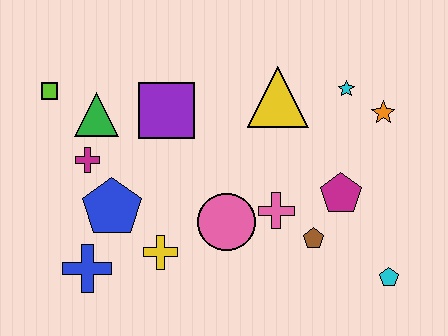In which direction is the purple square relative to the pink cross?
The purple square is to the left of the pink cross.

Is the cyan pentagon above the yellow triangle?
No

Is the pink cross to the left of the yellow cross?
No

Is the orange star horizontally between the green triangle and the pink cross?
No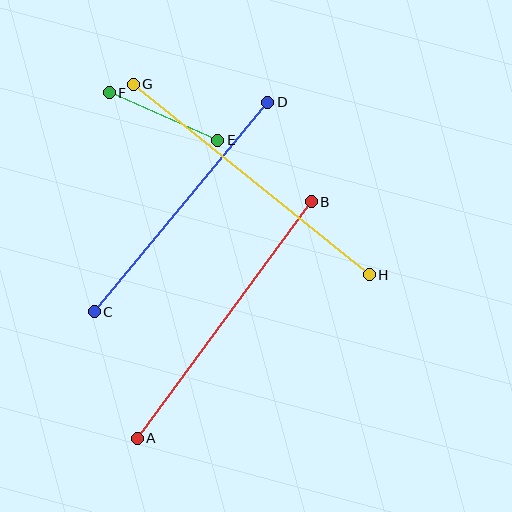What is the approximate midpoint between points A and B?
The midpoint is at approximately (224, 320) pixels.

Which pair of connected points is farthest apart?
Points G and H are farthest apart.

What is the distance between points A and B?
The distance is approximately 294 pixels.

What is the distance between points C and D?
The distance is approximately 272 pixels.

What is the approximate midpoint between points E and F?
The midpoint is at approximately (163, 117) pixels.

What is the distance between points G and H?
The distance is approximately 303 pixels.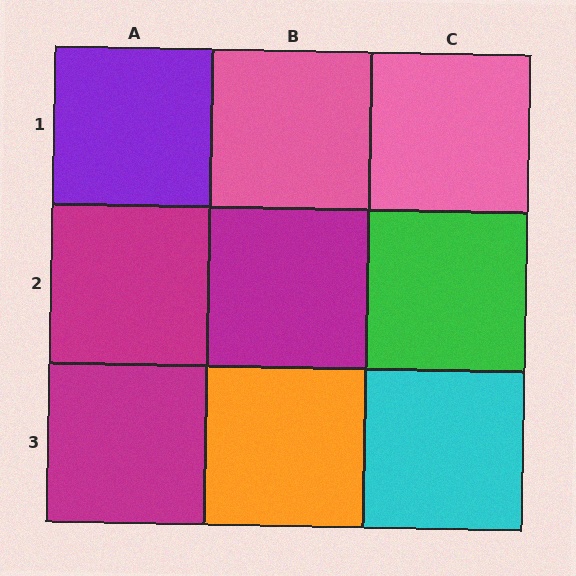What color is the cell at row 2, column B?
Magenta.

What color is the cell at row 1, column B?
Pink.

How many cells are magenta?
3 cells are magenta.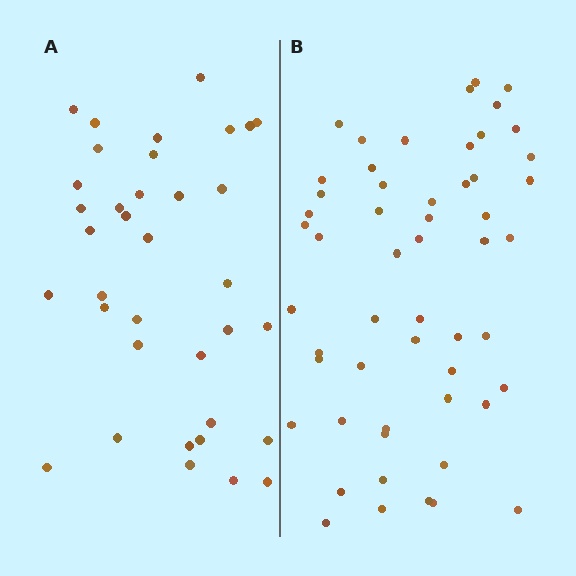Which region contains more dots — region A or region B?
Region B (the right region) has more dots.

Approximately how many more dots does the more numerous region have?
Region B has approximately 20 more dots than region A.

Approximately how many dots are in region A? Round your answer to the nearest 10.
About 40 dots. (The exact count is 36, which rounds to 40.)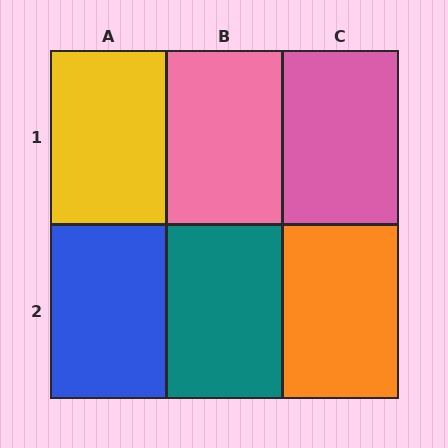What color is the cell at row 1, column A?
Yellow.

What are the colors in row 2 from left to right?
Blue, teal, orange.